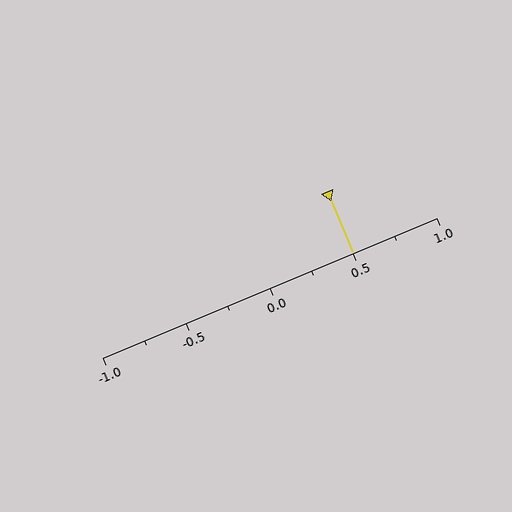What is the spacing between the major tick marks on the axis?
The major ticks are spaced 0.5 apart.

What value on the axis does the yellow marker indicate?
The marker indicates approximately 0.5.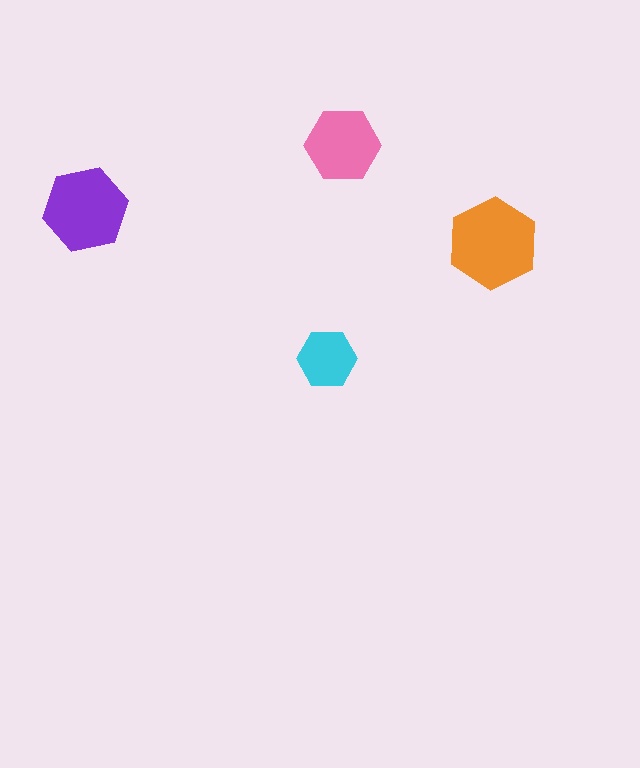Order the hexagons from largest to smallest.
the orange one, the purple one, the pink one, the cyan one.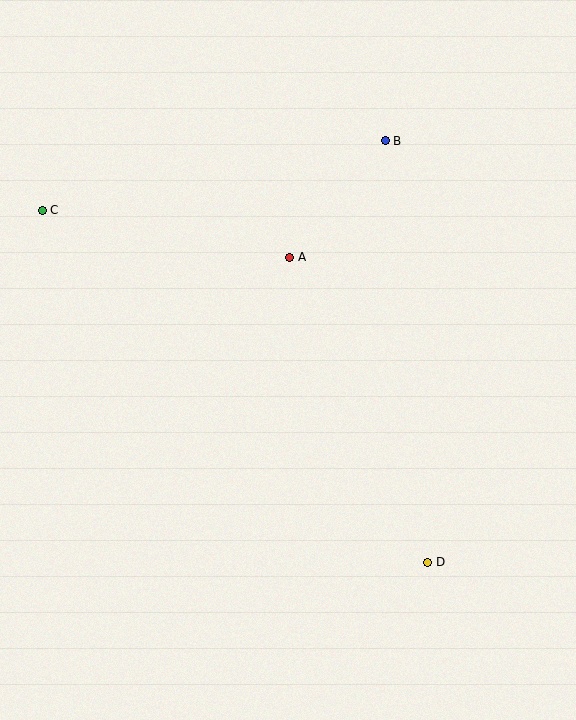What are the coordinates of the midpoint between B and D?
The midpoint between B and D is at (406, 352).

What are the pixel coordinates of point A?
Point A is at (290, 257).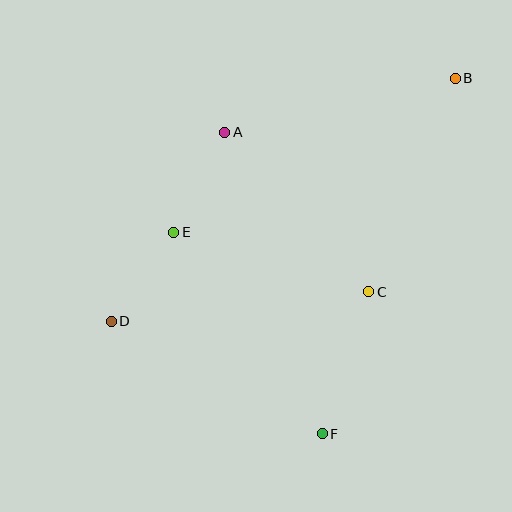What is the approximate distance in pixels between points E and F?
The distance between E and F is approximately 250 pixels.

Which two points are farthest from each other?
Points B and D are farthest from each other.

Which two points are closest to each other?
Points D and E are closest to each other.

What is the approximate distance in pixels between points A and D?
The distance between A and D is approximately 220 pixels.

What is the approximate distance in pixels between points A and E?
The distance between A and E is approximately 112 pixels.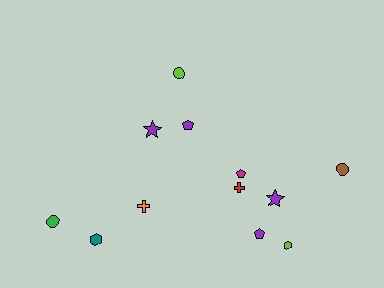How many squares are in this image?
There are no squares.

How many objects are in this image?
There are 12 objects.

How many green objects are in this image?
There is 1 green object.